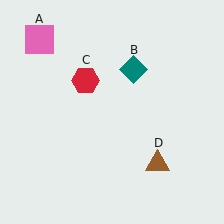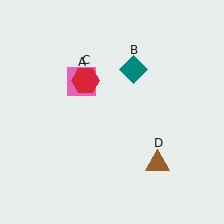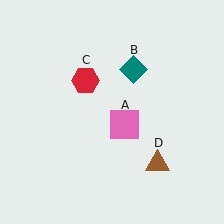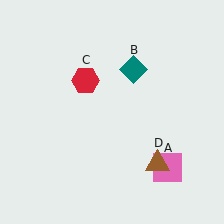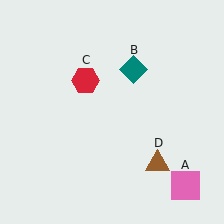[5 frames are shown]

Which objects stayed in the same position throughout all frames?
Teal diamond (object B) and red hexagon (object C) and brown triangle (object D) remained stationary.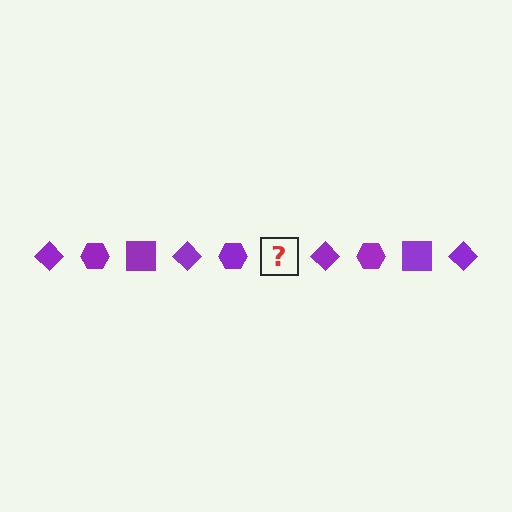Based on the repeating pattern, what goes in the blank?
The blank should be a purple square.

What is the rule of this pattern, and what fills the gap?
The rule is that the pattern cycles through diamond, hexagon, square shapes in purple. The gap should be filled with a purple square.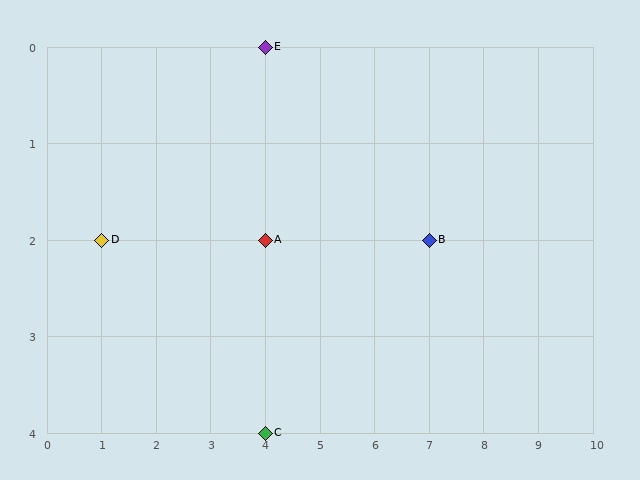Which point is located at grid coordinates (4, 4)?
Point C is at (4, 4).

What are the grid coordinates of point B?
Point B is at grid coordinates (7, 2).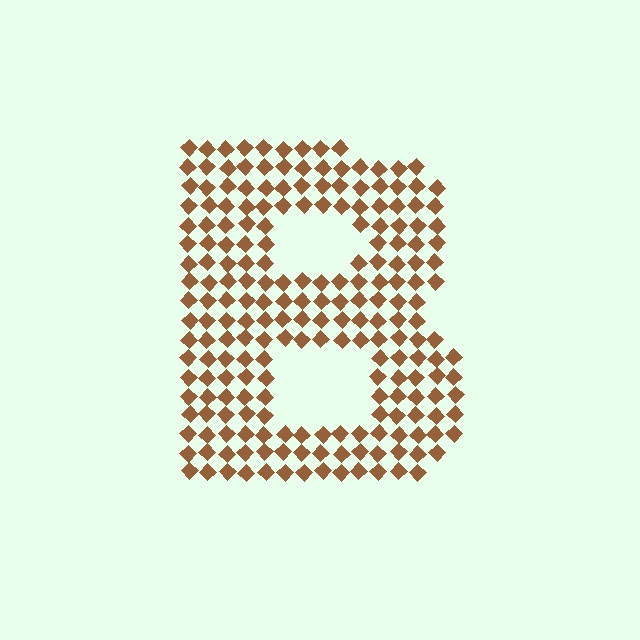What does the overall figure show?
The overall figure shows the letter B.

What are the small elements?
The small elements are diamonds.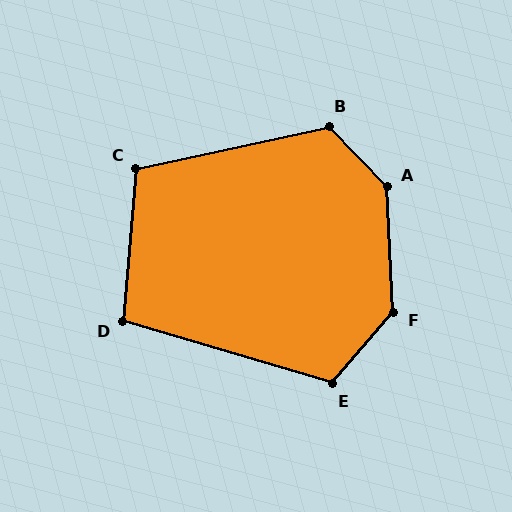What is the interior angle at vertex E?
Approximately 114 degrees (obtuse).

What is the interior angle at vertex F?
Approximately 137 degrees (obtuse).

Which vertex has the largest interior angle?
A, at approximately 139 degrees.